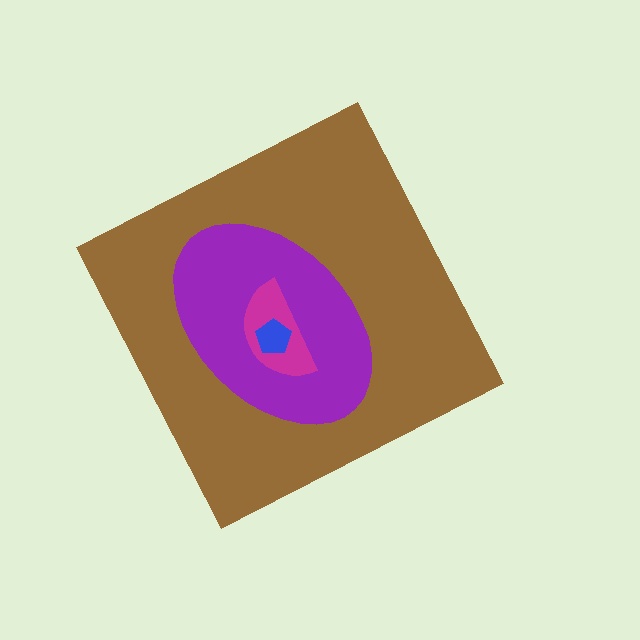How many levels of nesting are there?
4.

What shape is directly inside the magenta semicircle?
The blue pentagon.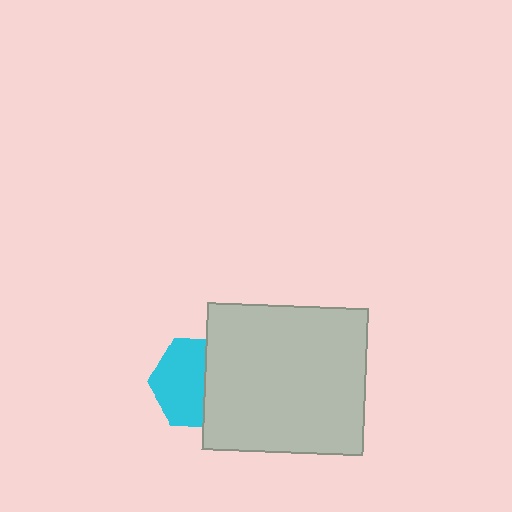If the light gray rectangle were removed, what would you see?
You would see the complete cyan hexagon.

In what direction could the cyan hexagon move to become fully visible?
The cyan hexagon could move left. That would shift it out from behind the light gray rectangle entirely.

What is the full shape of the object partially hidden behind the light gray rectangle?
The partially hidden object is a cyan hexagon.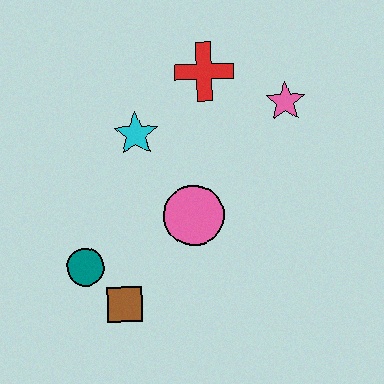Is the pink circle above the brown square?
Yes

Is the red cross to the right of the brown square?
Yes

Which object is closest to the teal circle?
The brown square is closest to the teal circle.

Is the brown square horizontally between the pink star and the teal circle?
Yes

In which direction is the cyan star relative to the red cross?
The cyan star is to the left of the red cross.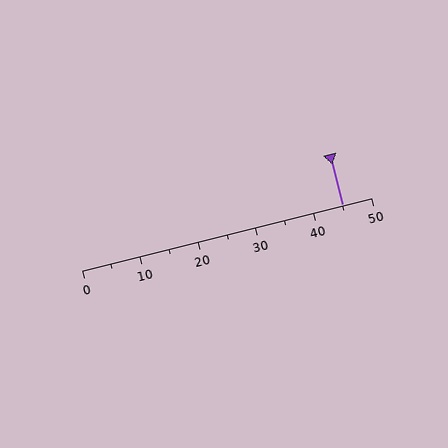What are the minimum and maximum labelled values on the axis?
The axis runs from 0 to 50.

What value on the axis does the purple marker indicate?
The marker indicates approximately 45.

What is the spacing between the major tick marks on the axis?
The major ticks are spaced 10 apart.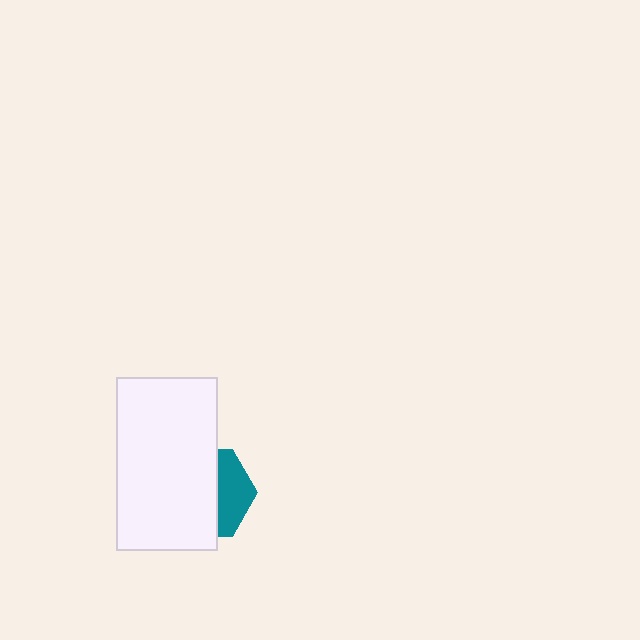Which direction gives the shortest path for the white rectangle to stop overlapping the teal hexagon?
Moving left gives the shortest separation.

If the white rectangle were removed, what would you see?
You would see the complete teal hexagon.